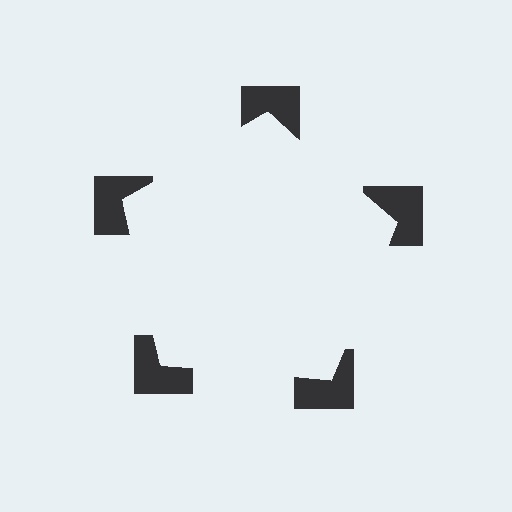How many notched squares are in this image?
There are 5 — one at each vertex of the illusory pentagon.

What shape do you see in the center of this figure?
An illusory pentagon — its edges are inferred from the aligned wedge cuts in the notched squares, not physically drawn.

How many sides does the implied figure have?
5 sides.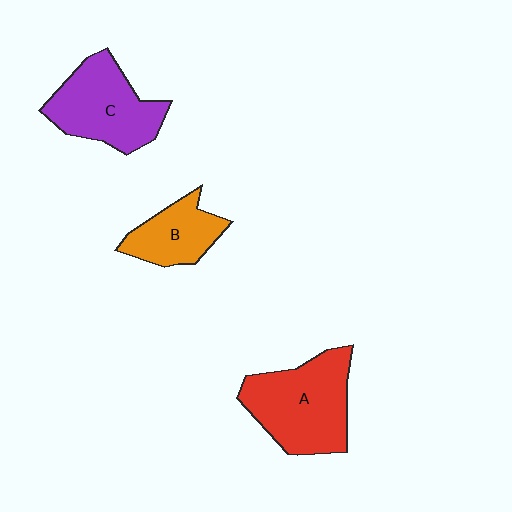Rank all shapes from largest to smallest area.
From largest to smallest: A (red), C (purple), B (orange).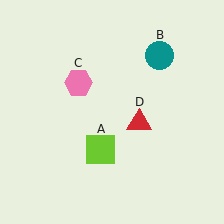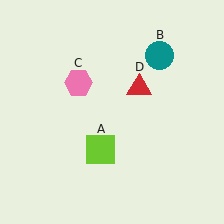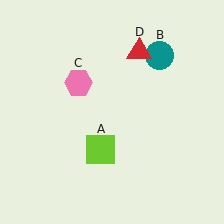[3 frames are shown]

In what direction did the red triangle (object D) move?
The red triangle (object D) moved up.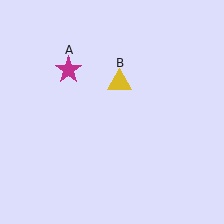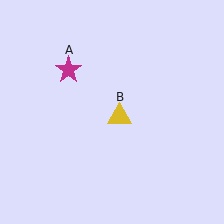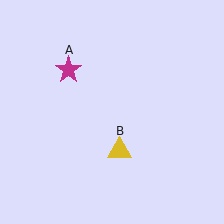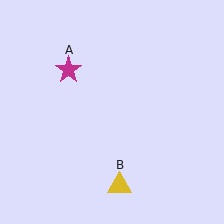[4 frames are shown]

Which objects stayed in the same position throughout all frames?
Magenta star (object A) remained stationary.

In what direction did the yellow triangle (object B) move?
The yellow triangle (object B) moved down.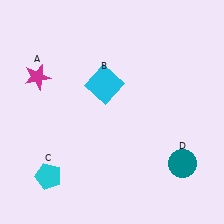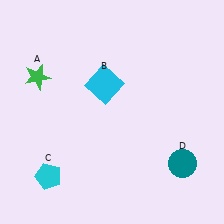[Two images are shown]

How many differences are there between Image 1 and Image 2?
There is 1 difference between the two images.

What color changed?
The star (A) changed from magenta in Image 1 to green in Image 2.